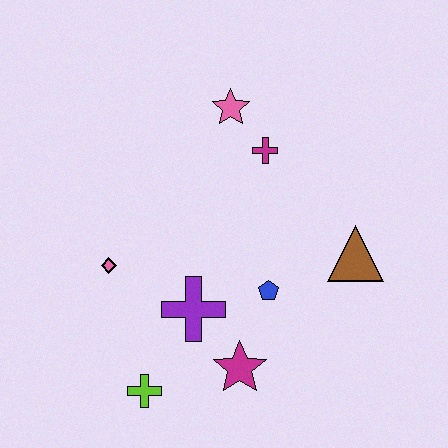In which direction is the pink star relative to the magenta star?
The pink star is above the magenta star.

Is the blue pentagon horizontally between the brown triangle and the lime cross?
Yes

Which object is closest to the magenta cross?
The pink star is closest to the magenta cross.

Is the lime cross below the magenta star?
Yes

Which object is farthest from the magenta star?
The pink star is farthest from the magenta star.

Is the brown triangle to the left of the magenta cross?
No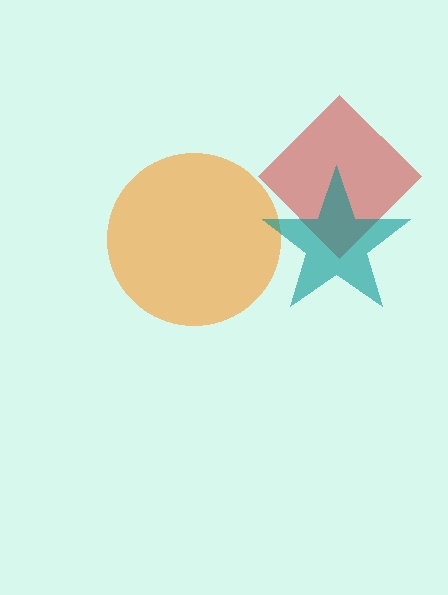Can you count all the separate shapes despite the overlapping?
Yes, there are 3 separate shapes.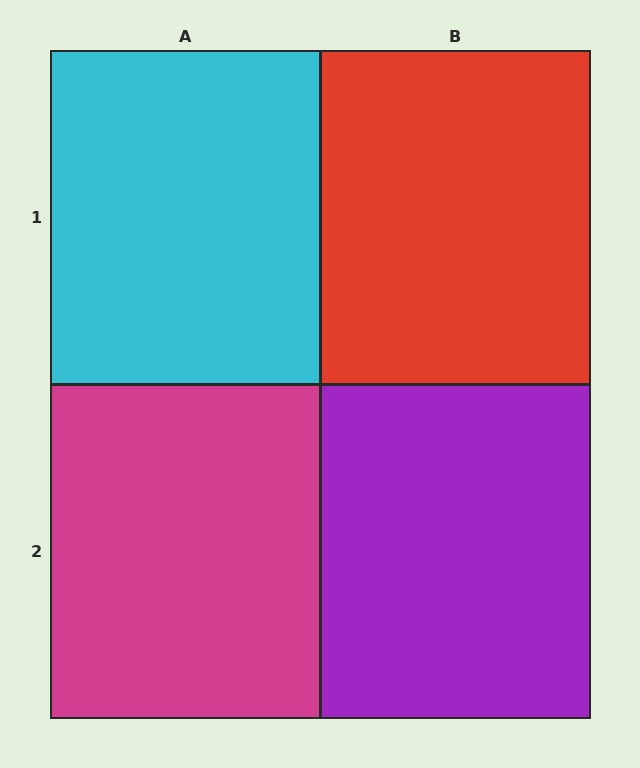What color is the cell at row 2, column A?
Magenta.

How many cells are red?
1 cell is red.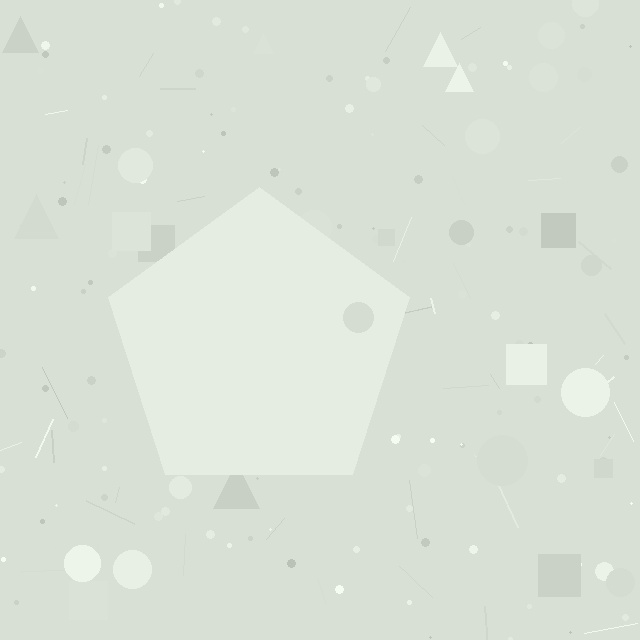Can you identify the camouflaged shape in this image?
The camouflaged shape is a pentagon.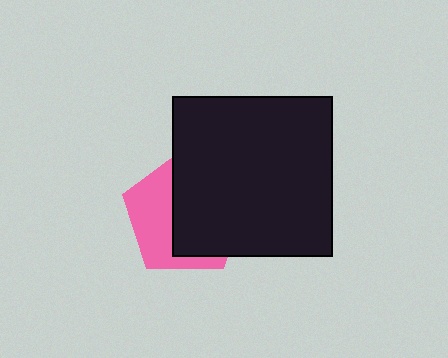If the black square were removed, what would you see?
You would see the complete pink pentagon.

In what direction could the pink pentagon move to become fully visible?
The pink pentagon could move left. That would shift it out from behind the black square entirely.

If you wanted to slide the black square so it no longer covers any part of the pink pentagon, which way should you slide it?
Slide it right — that is the most direct way to separate the two shapes.